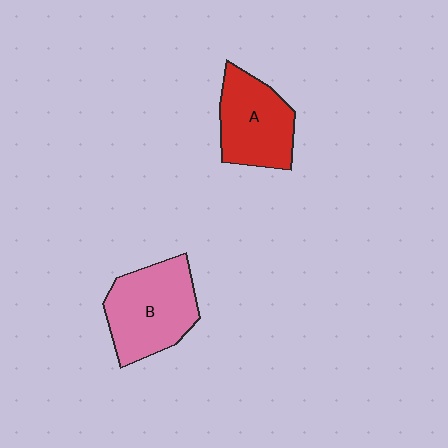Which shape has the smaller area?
Shape A (red).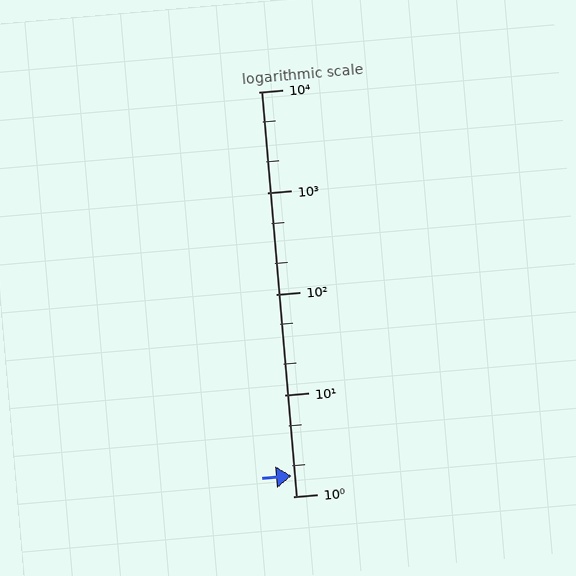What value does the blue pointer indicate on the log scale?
The pointer indicates approximately 1.6.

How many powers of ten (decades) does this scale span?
The scale spans 4 decades, from 1 to 10000.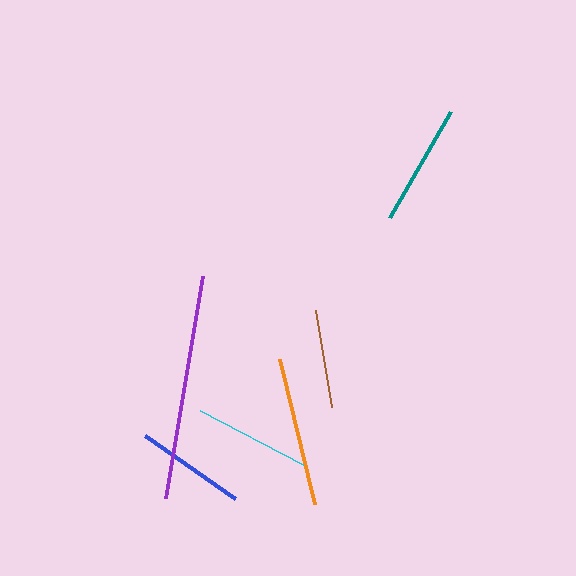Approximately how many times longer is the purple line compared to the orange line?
The purple line is approximately 1.5 times the length of the orange line.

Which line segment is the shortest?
The brown line is the shortest at approximately 98 pixels.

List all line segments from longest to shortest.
From longest to shortest: purple, orange, teal, cyan, blue, brown.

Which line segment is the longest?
The purple line is the longest at approximately 225 pixels.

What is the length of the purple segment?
The purple segment is approximately 225 pixels long.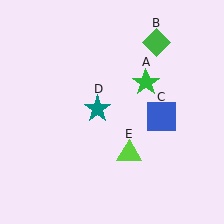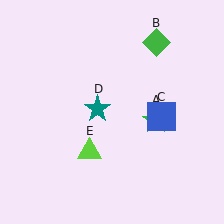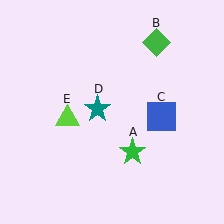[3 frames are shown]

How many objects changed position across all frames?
2 objects changed position: green star (object A), lime triangle (object E).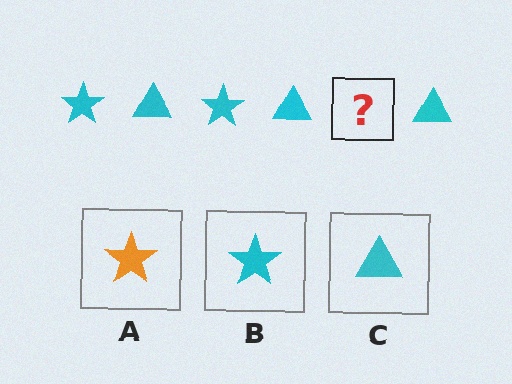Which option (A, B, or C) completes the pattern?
B.